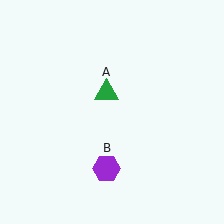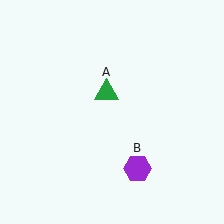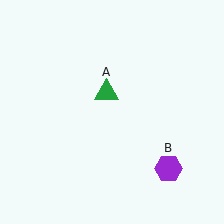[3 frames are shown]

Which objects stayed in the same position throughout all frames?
Green triangle (object A) remained stationary.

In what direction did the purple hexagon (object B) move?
The purple hexagon (object B) moved right.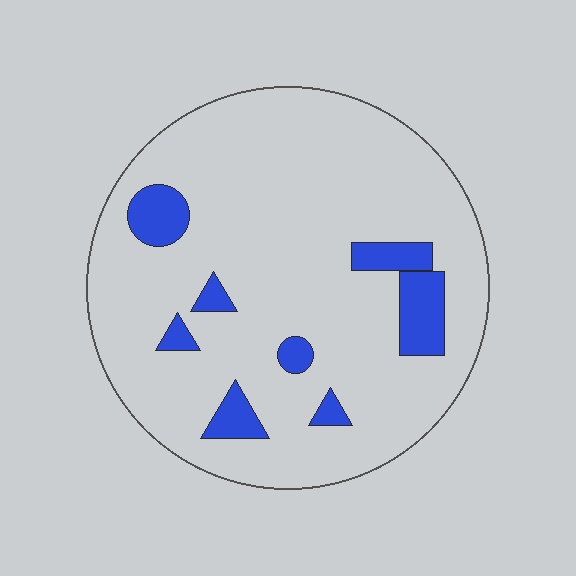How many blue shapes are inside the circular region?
8.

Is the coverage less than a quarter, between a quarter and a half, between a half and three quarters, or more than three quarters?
Less than a quarter.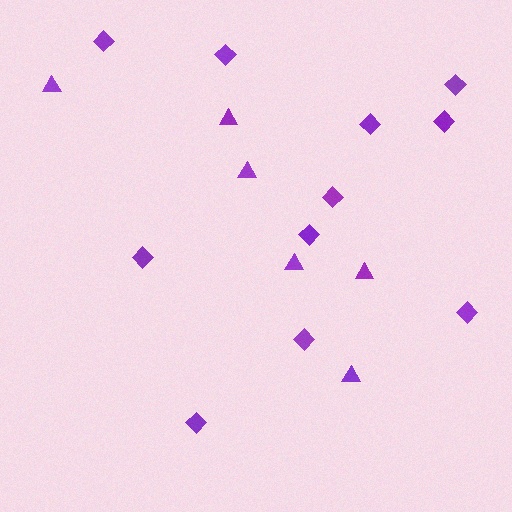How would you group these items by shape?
There are 2 groups: one group of triangles (6) and one group of diamonds (11).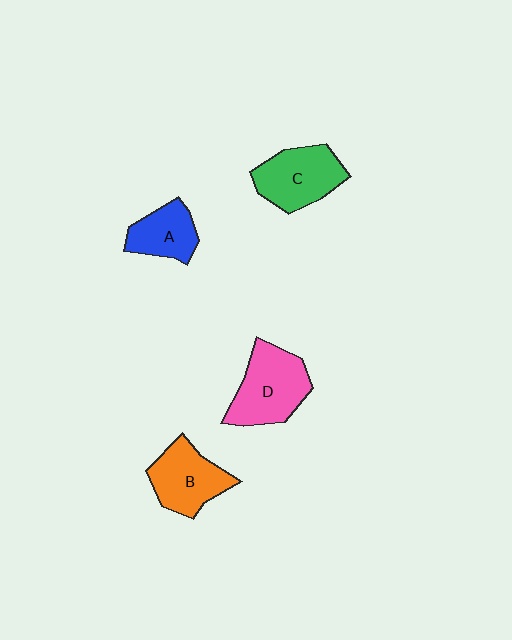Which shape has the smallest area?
Shape A (blue).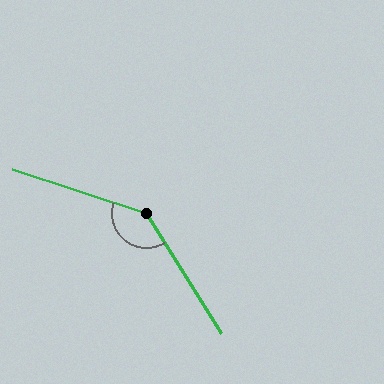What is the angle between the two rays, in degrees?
Approximately 140 degrees.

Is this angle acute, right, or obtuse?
It is obtuse.